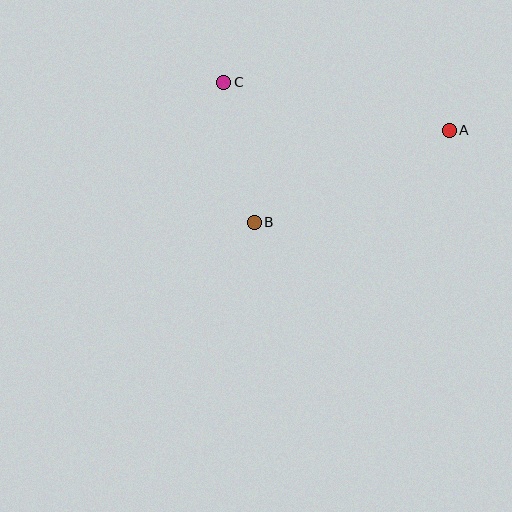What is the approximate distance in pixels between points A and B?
The distance between A and B is approximately 215 pixels.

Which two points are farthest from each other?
Points A and C are farthest from each other.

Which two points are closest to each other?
Points B and C are closest to each other.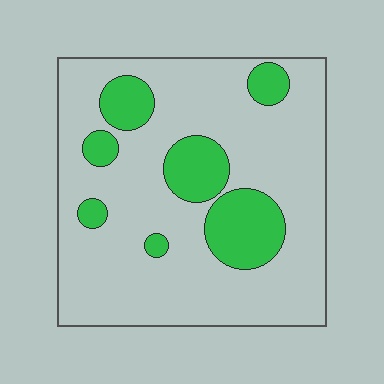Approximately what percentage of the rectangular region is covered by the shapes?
Approximately 20%.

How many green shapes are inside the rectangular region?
7.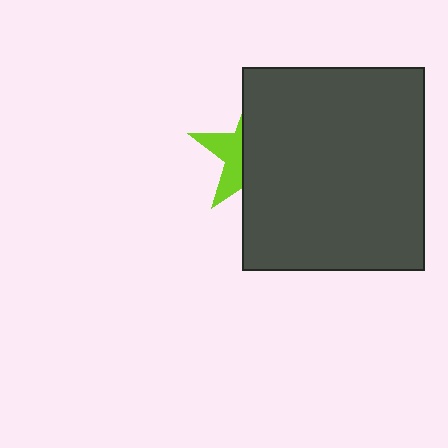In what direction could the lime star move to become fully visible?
The lime star could move left. That would shift it out from behind the dark gray rectangle entirely.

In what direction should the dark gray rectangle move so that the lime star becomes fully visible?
The dark gray rectangle should move right. That is the shortest direction to clear the overlap and leave the lime star fully visible.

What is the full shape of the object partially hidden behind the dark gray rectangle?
The partially hidden object is a lime star.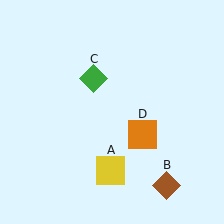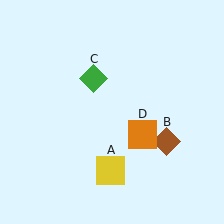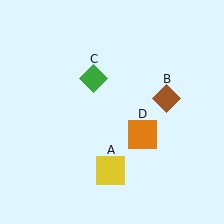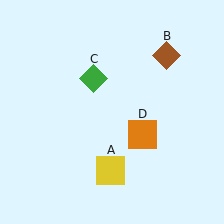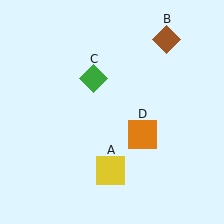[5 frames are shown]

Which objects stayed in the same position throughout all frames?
Yellow square (object A) and green diamond (object C) and orange square (object D) remained stationary.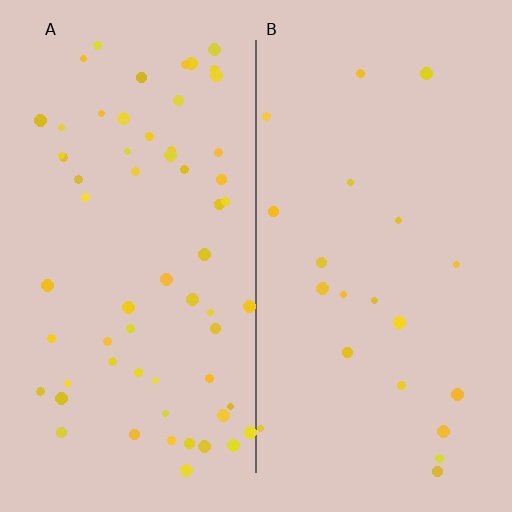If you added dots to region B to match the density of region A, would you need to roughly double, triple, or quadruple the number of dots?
Approximately triple.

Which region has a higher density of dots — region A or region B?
A (the left).